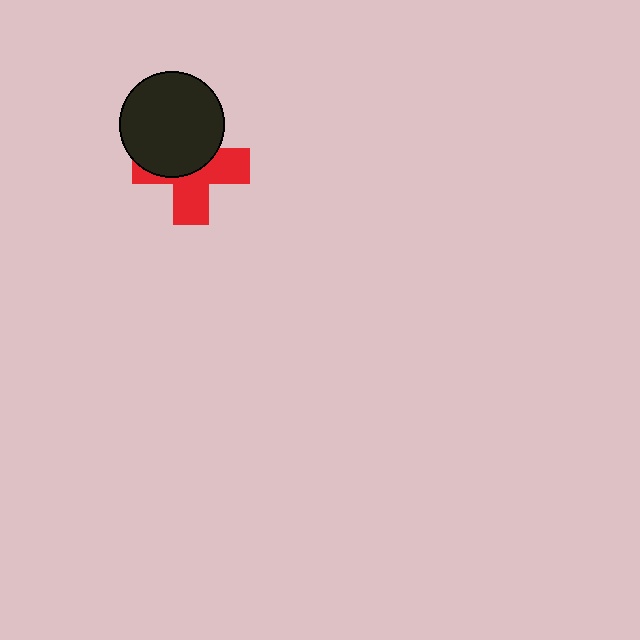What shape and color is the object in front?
The object in front is a black circle.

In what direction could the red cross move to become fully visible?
The red cross could move down. That would shift it out from behind the black circle entirely.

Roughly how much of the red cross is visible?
About half of it is visible (roughly 52%).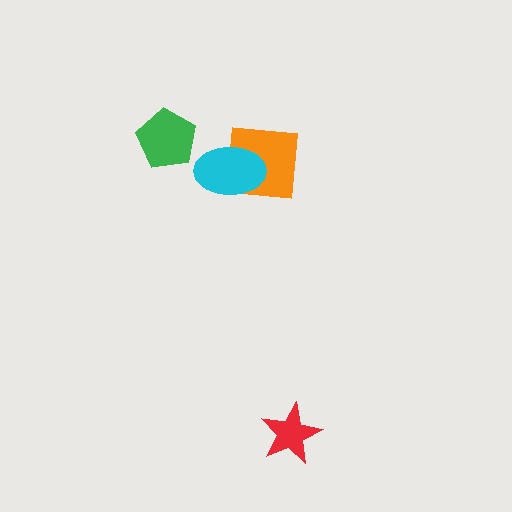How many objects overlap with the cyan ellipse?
1 object overlaps with the cyan ellipse.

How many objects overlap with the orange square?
1 object overlaps with the orange square.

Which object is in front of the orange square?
The cyan ellipse is in front of the orange square.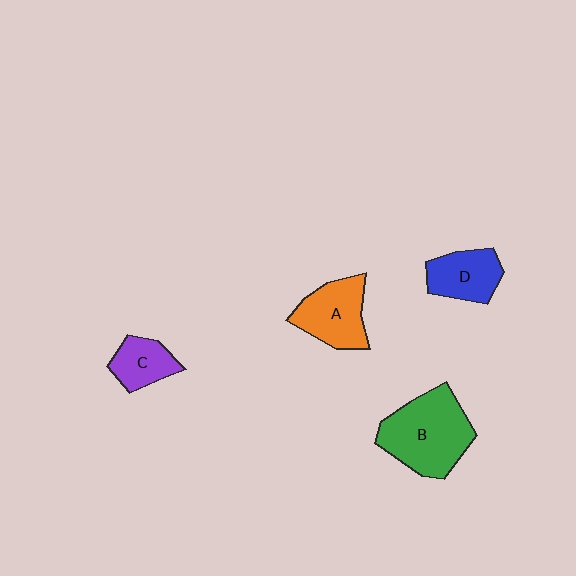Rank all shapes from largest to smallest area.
From largest to smallest: B (green), A (orange), D (blue), C (purple).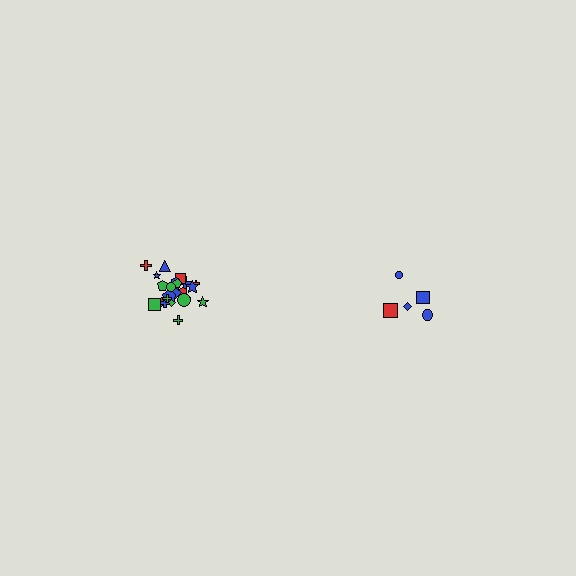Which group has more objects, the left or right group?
The left group.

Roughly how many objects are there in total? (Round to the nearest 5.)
Roughly 30 objects in total.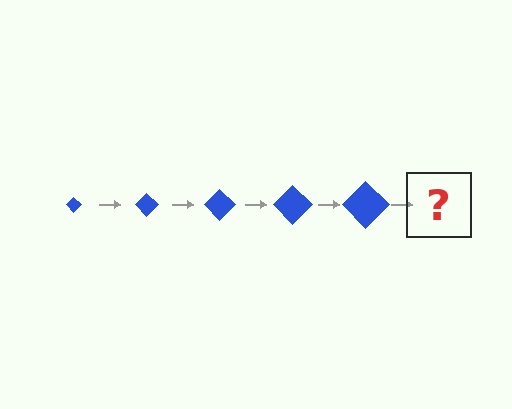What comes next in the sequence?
The next element should be a blue diamond, larger than the previous one.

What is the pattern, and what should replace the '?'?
The pattern is that the diamond gets progressively larger each step. The '?' should be a blue diamond, larger than the previous one.